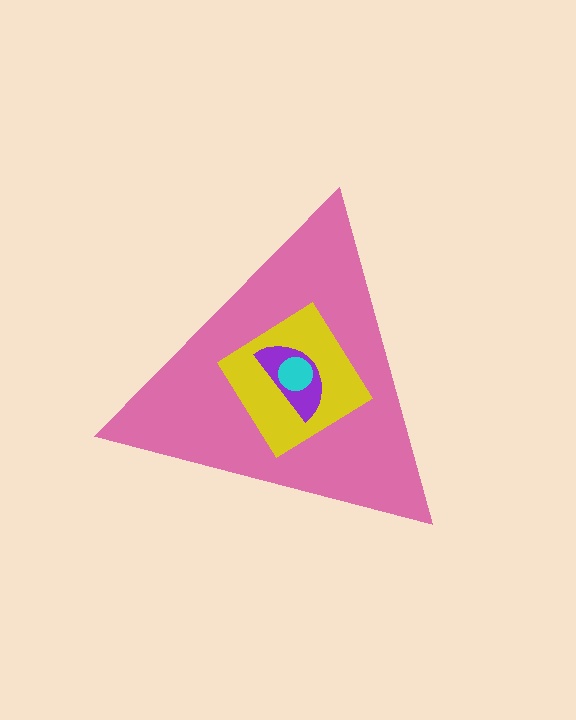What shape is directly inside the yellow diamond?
The purple semicircle.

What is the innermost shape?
The cyan circle.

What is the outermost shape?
The pink triangle.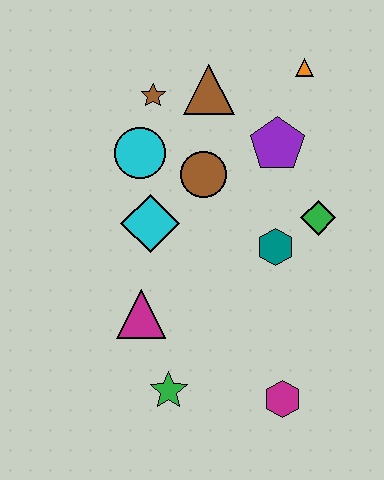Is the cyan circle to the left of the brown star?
Yes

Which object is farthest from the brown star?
The magenta hexagon is farthest from the brown star.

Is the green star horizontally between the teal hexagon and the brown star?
Yes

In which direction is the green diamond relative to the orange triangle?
The green diamond is below the orange triangle.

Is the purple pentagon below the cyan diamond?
No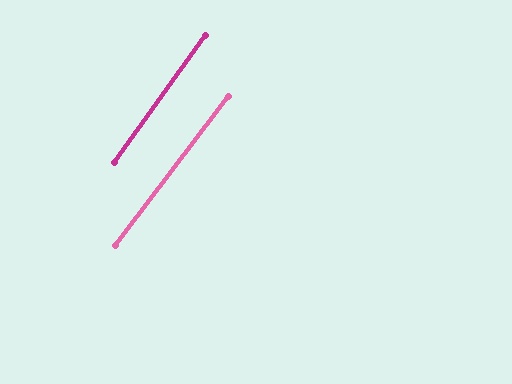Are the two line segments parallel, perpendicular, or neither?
Parallel — their directions differ by only 1.6°.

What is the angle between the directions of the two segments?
Approximately 2 degrees.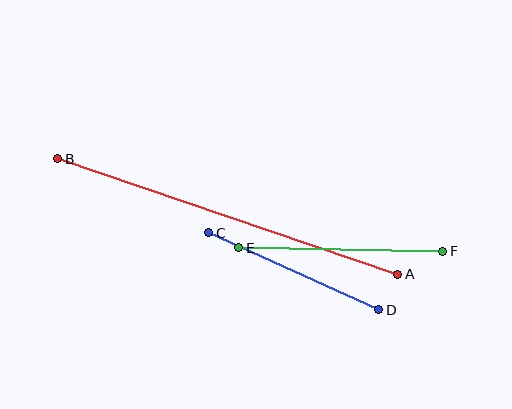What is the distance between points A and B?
The distance is approximately 359 pixels.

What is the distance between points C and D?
The distance is approximately 187 pixels.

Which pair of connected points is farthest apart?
Points A and B are farthest apart.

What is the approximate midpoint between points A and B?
The midpoint is at approximately (228, 216) pixels.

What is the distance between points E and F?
The distance is approximately 204 pixels.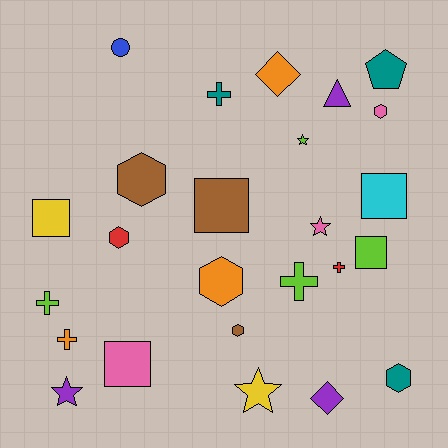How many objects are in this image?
There are 25 objects.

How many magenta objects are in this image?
There are no magenta objects.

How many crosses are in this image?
There are 5 crosses.